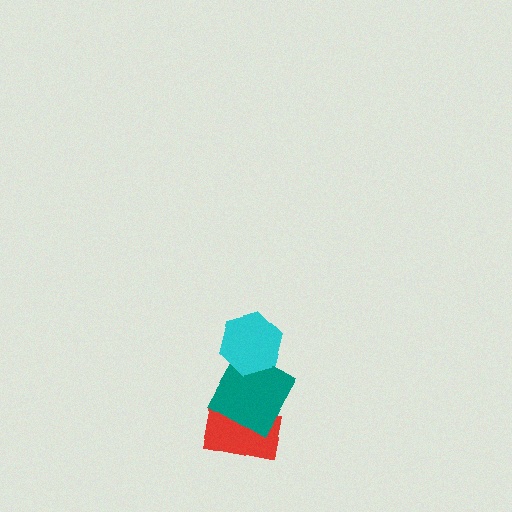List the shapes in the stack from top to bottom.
From top to bottom: the cyan hexagon, the teal square, the red rectangle.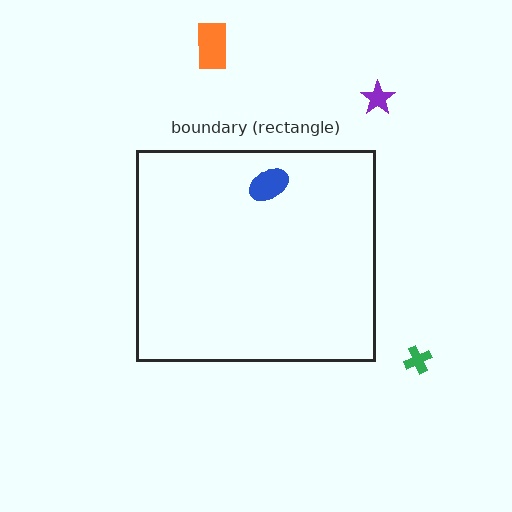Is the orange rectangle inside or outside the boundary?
Outside.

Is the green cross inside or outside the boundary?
Outside.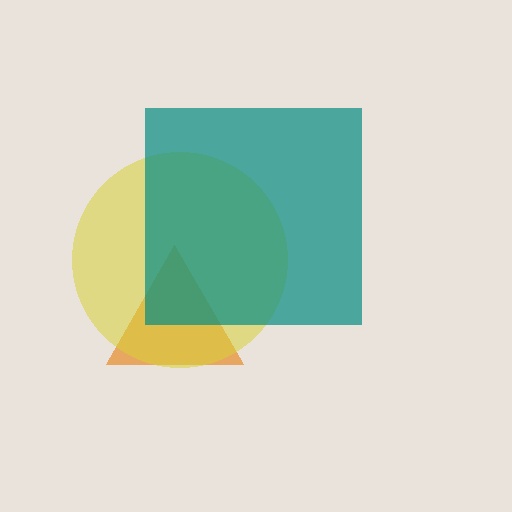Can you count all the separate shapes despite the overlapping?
Yes, there are 3 separate shapes.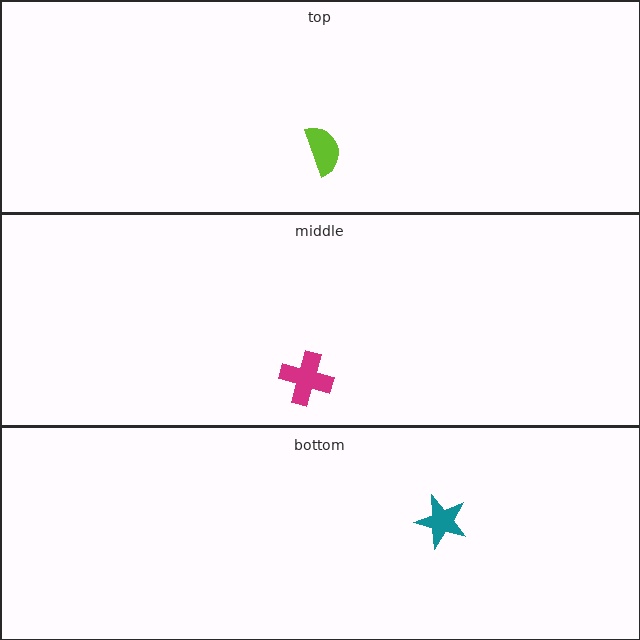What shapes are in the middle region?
The magenta cross.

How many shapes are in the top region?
1.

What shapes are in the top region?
The lime semicircle.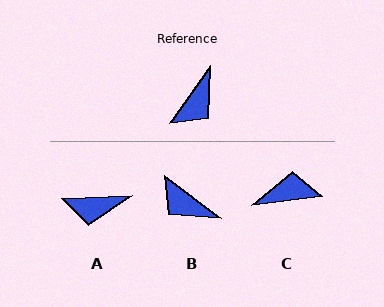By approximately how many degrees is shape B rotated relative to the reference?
Approximately 93 degrees clockwise.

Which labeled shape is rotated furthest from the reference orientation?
C, about 132 degrees away.